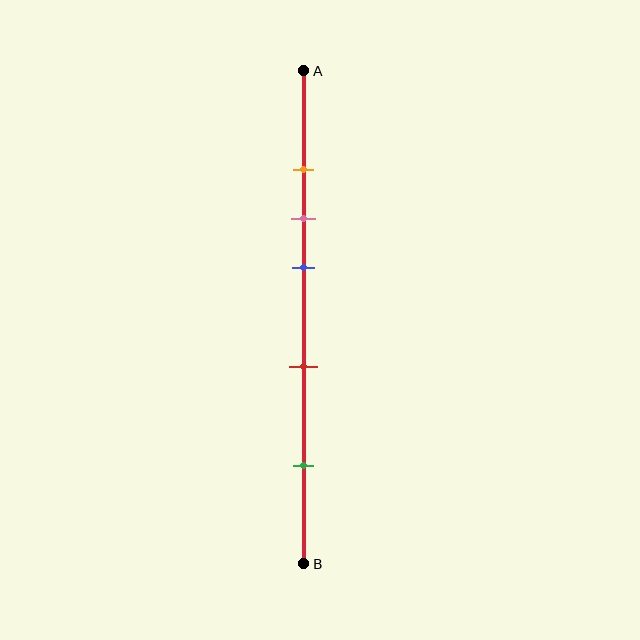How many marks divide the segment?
There are 5 marks dividing the segment.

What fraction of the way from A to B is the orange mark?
The orange mark is approximately 20% (0.2) of the way from A to B.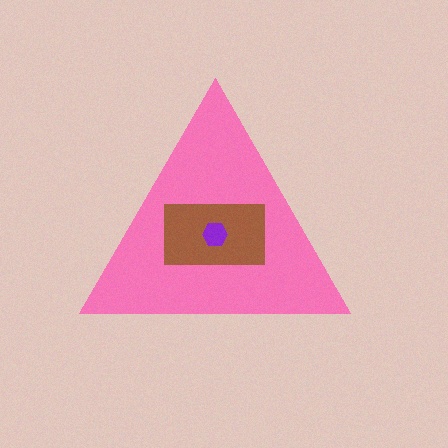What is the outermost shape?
The pink triangle.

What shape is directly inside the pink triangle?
The brown rectangle.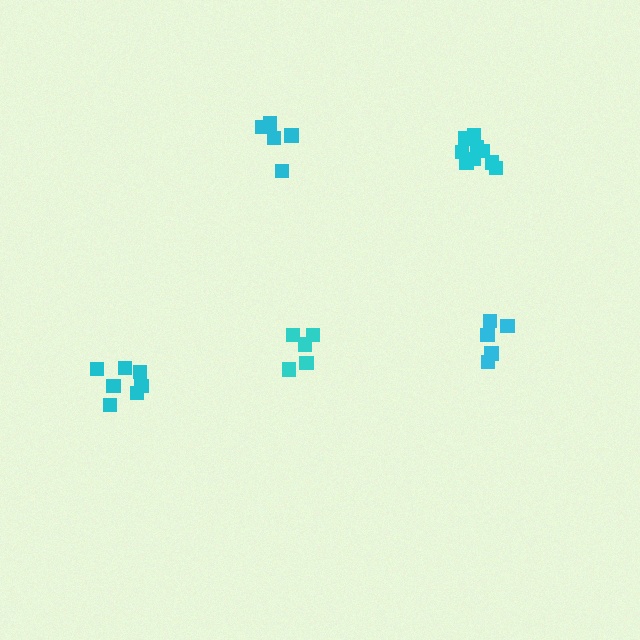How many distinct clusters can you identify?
There are 5 distinct clusters.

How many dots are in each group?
Group 1: 7 dots, Group 2: 6 dots, Group 3: 9 dots, Group 4: 5 dots, Group 5: 5 dots (32 total).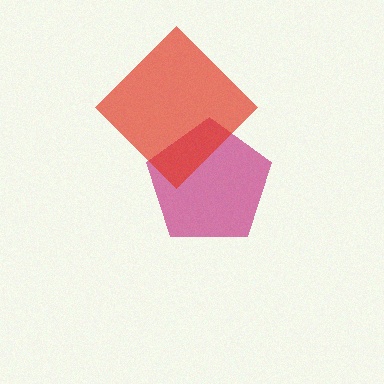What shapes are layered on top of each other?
The layered shapes are: a magenta pentagon, a red diamond.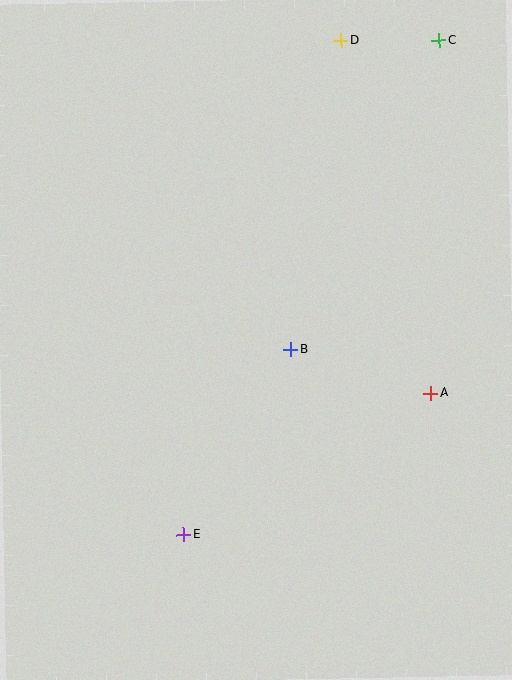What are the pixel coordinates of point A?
Point A is at (431, 393).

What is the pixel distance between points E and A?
The distance between E and A is 285 pixels.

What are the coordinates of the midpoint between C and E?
The midpoint between C and E is at (311, 287).